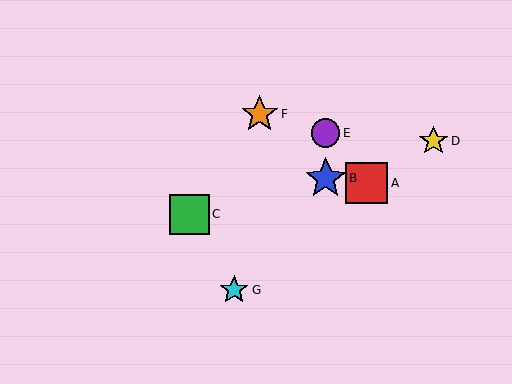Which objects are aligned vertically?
Objects B, E are aligned vertically.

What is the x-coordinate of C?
Object C is at x≈189.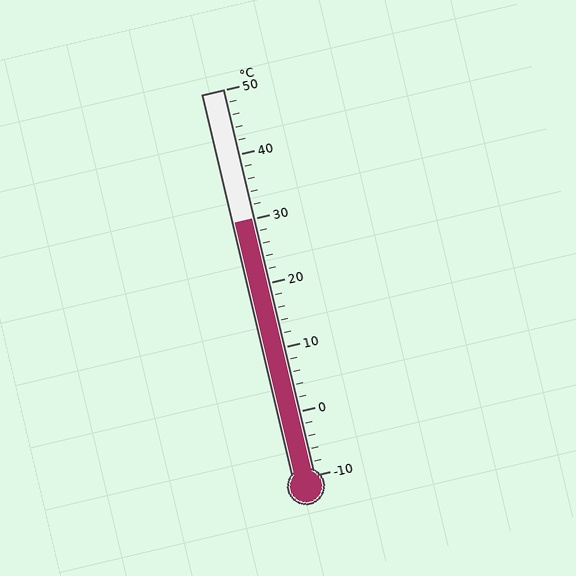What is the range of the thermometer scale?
The thermometer scale ranges from -10°C to 50°C.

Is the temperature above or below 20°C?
The temperature is above 20°C.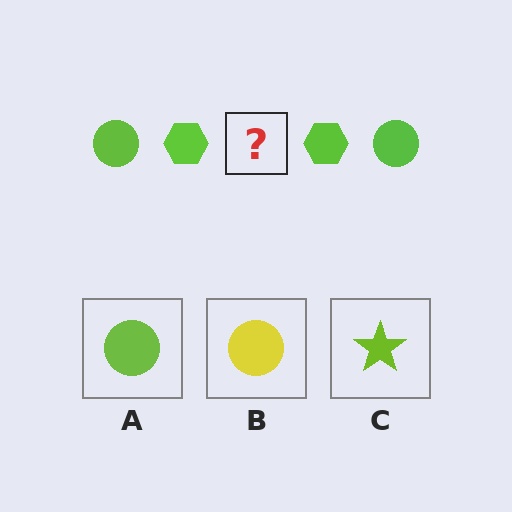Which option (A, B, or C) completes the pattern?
A.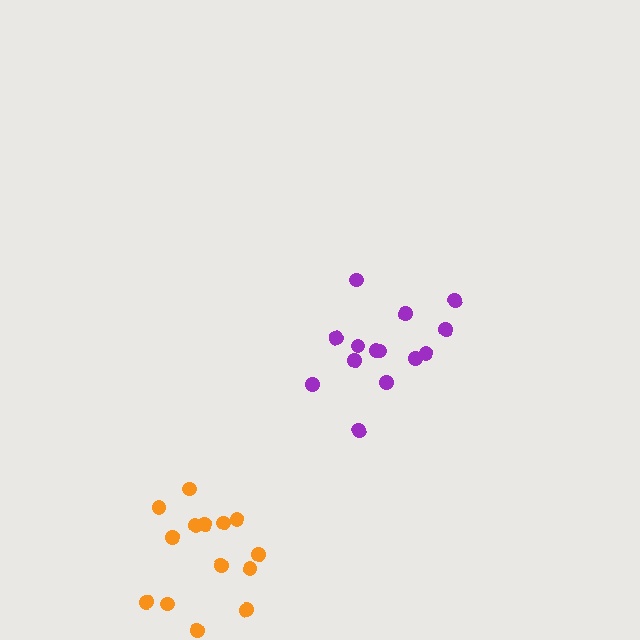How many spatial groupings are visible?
There are 2 spatial groupings.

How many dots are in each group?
Group 1: 14 dots, Group 2: 14 dots (28 total).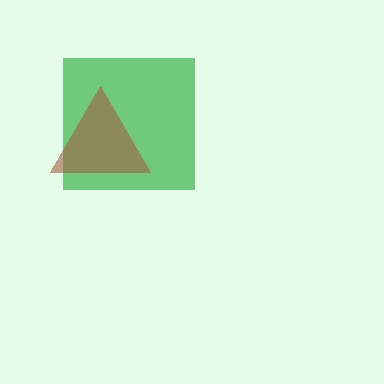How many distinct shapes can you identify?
There are 2 distinct shapes: a green square, a brown triangle.